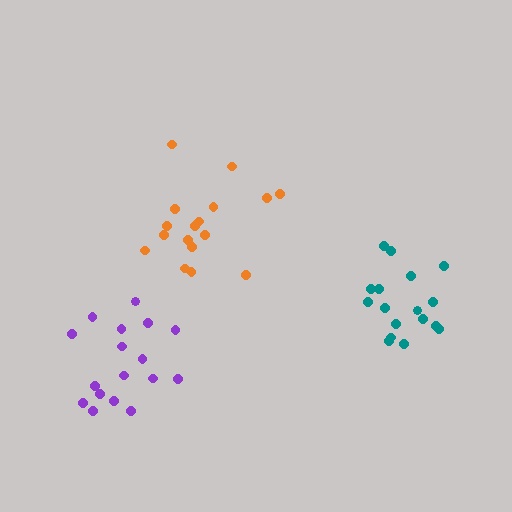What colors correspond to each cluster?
The clusters are colored: orange, purple, teal.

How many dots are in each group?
Group 1: 17 dots, Group 2: 17 dots, Group 3: 17 dots (51 total).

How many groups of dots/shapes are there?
There are 3 groups.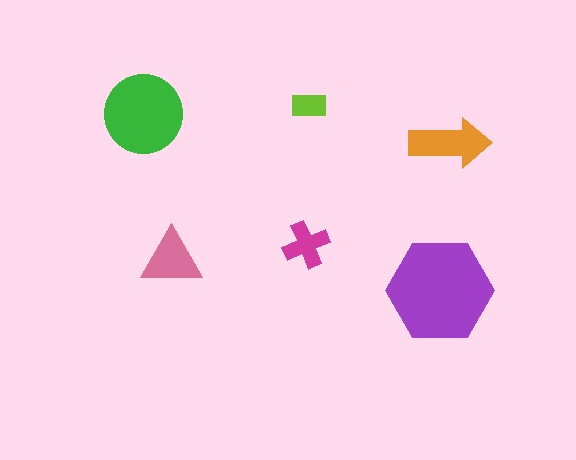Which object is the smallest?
The lime rectangle.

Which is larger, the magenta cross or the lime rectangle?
The magenta cross.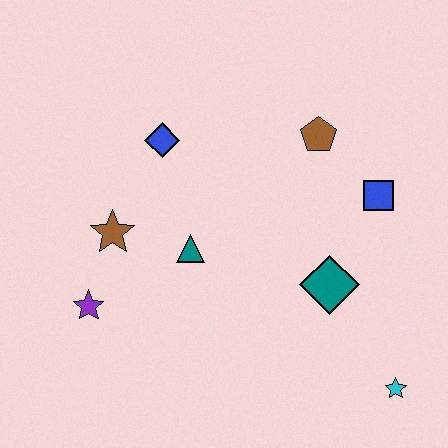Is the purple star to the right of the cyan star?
No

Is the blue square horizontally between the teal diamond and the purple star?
No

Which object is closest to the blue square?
The brown pentagon is closest to the blue square.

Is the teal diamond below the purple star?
No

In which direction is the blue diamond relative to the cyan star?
The blue diamond is above the cyan star.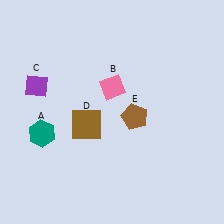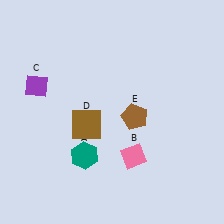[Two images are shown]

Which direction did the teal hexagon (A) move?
The teal hexagon (A) moved right.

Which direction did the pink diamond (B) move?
The pink diamond (B) moved down.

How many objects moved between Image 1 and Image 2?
2 objects moved between the two images.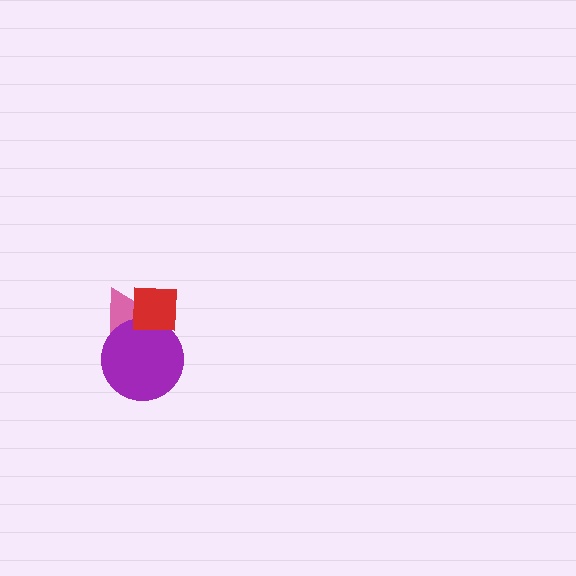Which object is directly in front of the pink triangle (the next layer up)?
The purple circle is directly in front of the pink triangle.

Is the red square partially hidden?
No, no other shape covers it.